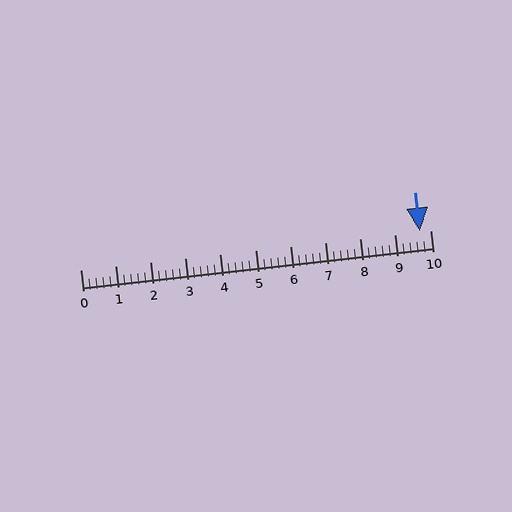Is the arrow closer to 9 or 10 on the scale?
The arrow is closer to 10.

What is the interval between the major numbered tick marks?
The major tick marks are spaced 1 units apart.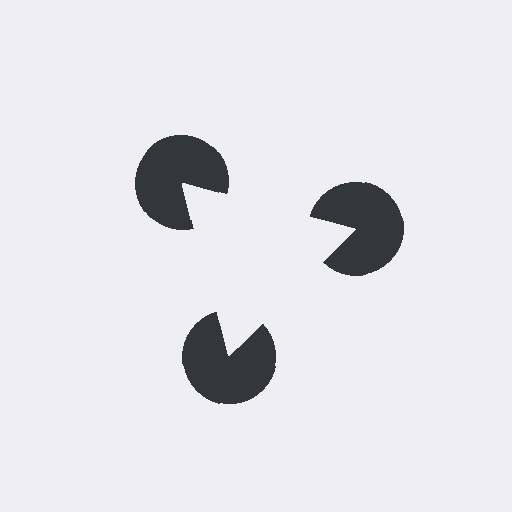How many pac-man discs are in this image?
There are 3 — one at each vertex of the illusory triangle.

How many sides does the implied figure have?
3 sides.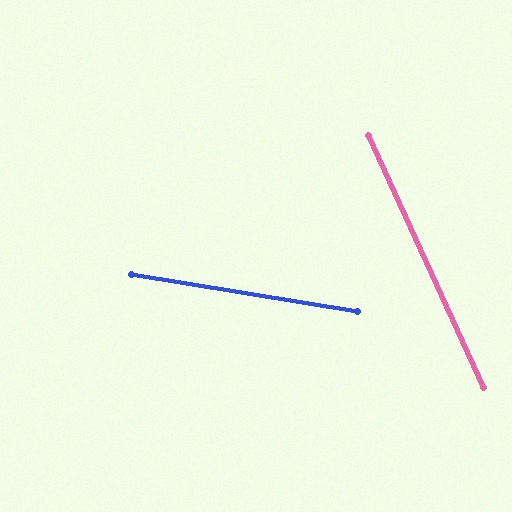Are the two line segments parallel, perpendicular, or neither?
Neither parallel nor perpendicular — they differ by about 56°.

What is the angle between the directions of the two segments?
Approximately 56 degrees.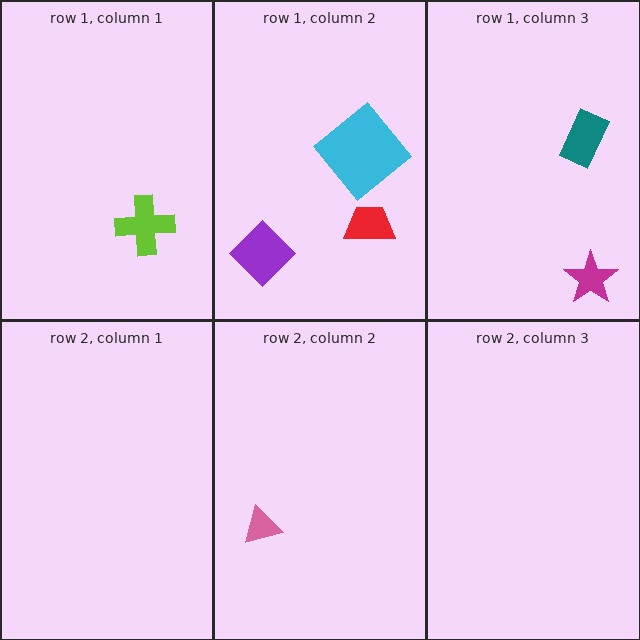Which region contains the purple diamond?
The row 1, column 2 region.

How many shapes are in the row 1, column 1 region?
1.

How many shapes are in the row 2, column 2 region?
1.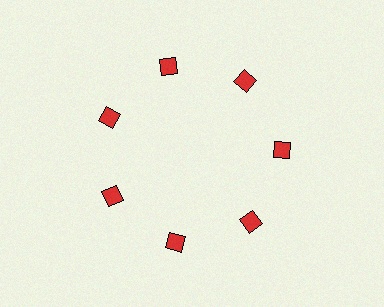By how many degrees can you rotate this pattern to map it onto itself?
The pattern maps onto itself every 51 degrees of rotation.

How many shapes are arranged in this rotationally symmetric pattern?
There are 7 shapes, arranged in 7 groups of 1.